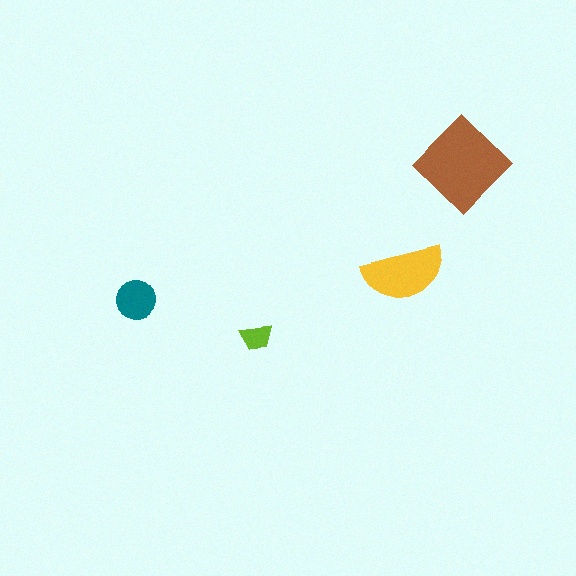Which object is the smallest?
The lime trapezoid.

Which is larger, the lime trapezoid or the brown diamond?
The brown diamond.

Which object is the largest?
The brown diamond.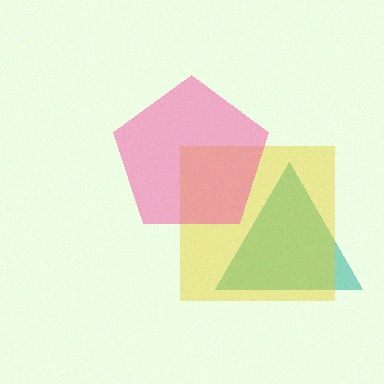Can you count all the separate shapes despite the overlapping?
Yes, there are 3 separate shapes.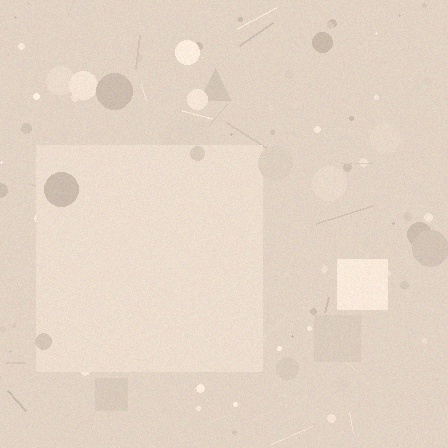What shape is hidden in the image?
A square is hidden in the image.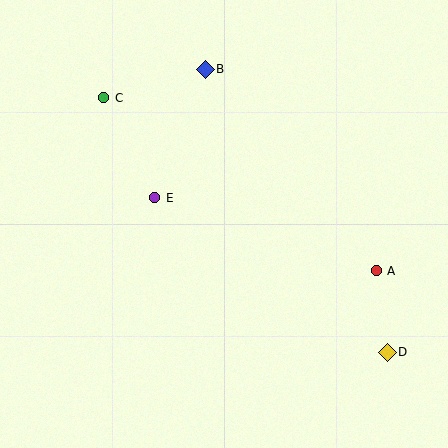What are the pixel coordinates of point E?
Point E is at (155, 198).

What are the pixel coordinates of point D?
Point D is at (387, 352).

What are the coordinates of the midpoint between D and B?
The midpoint between D and B is at (296, 211).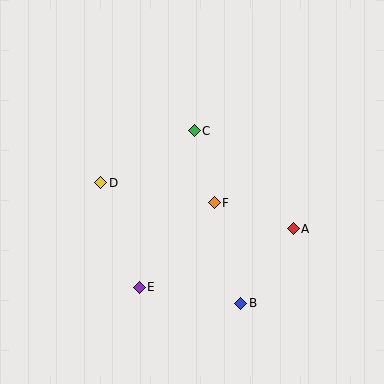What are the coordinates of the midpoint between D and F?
The midpoint between D and F is at (157, 193).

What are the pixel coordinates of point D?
Point D is at (101, 183).